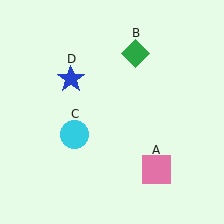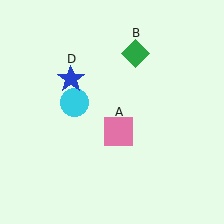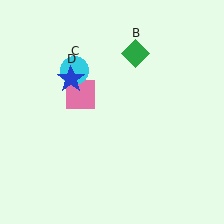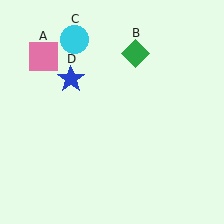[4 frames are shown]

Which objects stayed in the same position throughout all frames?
Green diamond (object B) and blue star (object D) remained stationary.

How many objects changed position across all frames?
2 objects changed position: pink square (object A), cyan circle (object C).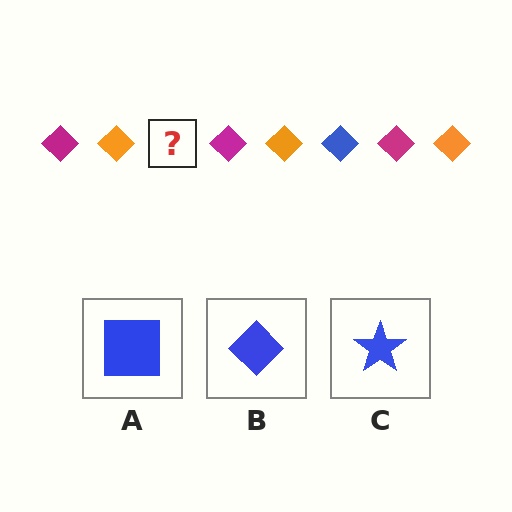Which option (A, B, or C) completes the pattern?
B.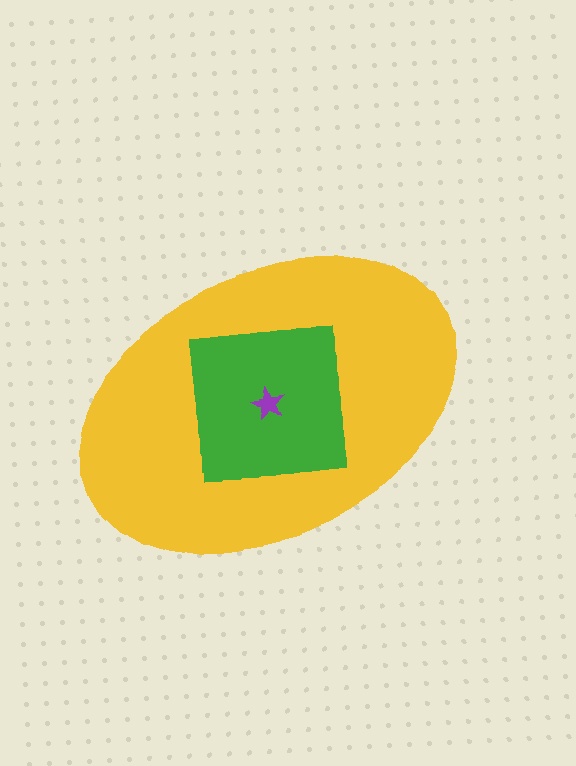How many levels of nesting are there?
3.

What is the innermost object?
The purple star.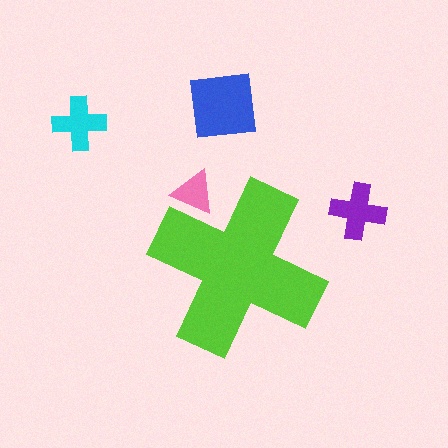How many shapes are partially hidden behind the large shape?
1 shape is partially hidden.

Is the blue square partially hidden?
No, the blue square is fully visible.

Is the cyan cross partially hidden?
No, the cyan cross is fully visible.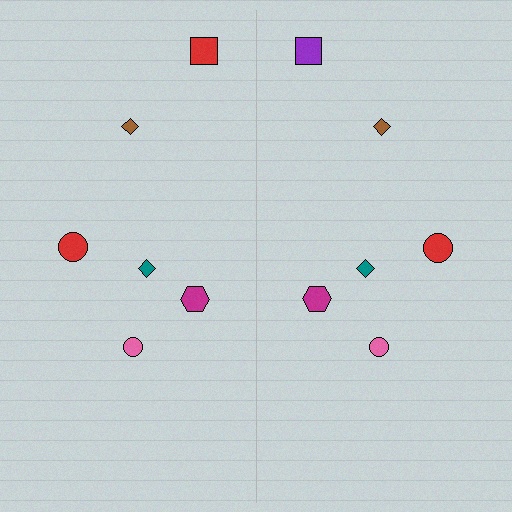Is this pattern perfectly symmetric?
No, the pattern is not perfectly symmetric. The purple square on the right side breaks the symmetry — its mirror counterpart is red.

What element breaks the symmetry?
The purple square on the right side breaks the symmetry — its mirror counterpart is red.